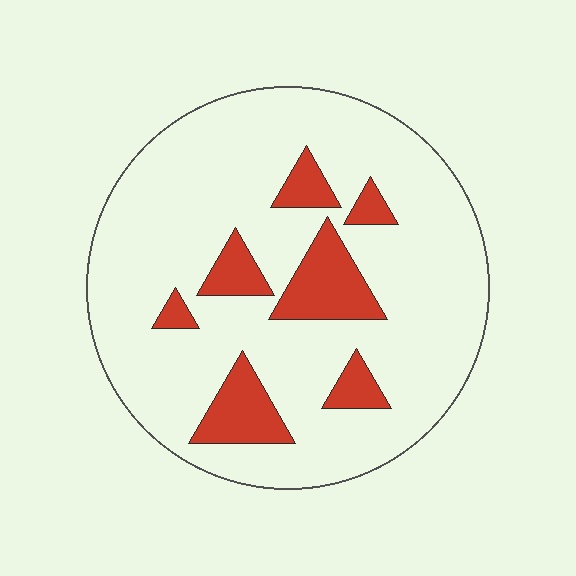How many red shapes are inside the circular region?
7.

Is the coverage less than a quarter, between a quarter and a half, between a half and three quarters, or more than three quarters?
Less than a quarter.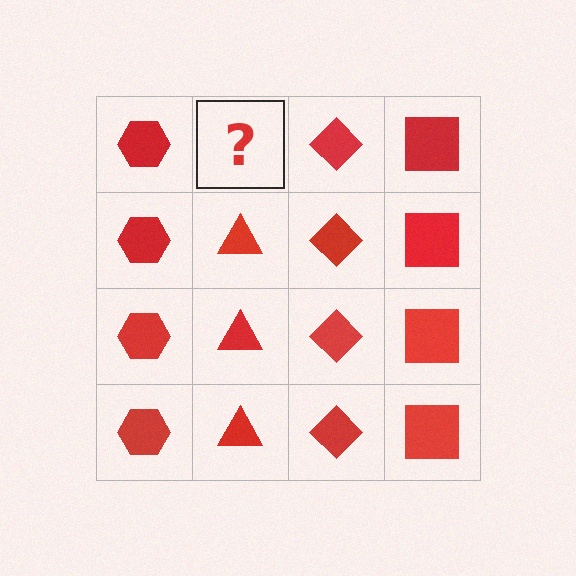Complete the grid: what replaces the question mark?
The question mark should be replaced with a red triangle.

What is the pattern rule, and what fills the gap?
The rule is that each column has a consistent shape. The gap should be filled with a red triangle.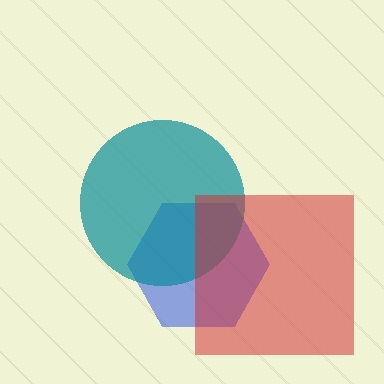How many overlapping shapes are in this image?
There are 3 overlapping shapes in the image.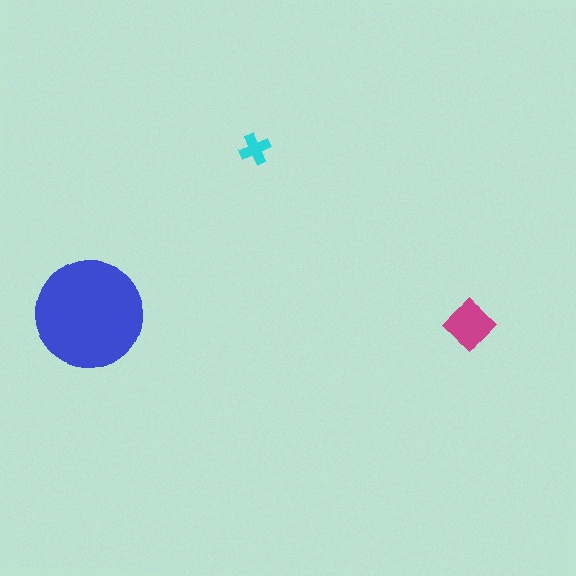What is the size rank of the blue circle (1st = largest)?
1st.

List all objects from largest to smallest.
The blue circle, the magenta diamond, the cyan cross.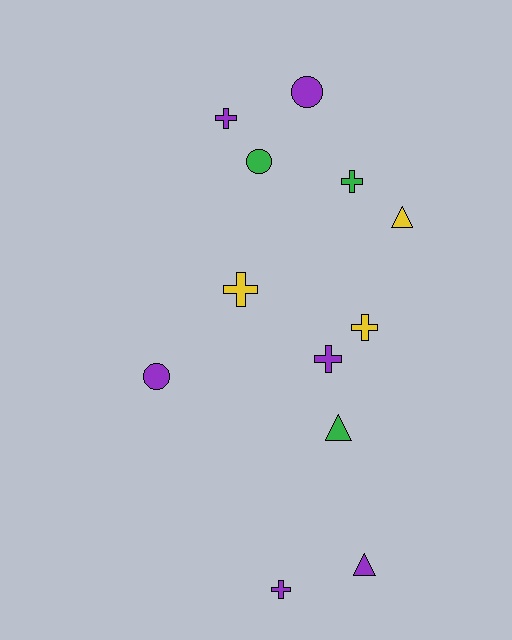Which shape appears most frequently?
Cross, with 6 objects.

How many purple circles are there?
There are 2 purple circles.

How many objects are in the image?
There are 12 objects.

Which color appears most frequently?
Purple, with 6 objects.